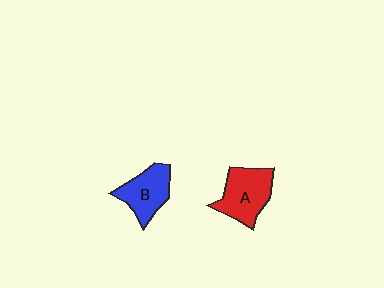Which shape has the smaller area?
Shape B (blue).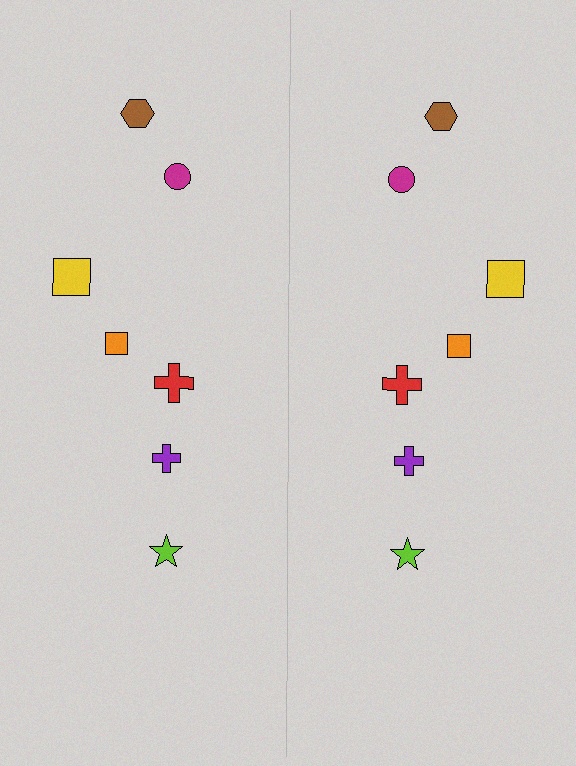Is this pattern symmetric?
Yes, this pattern has bilateral (reflection) symmetry.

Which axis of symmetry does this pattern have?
The pattern has a vertical axis of symmetry running through the center of the image.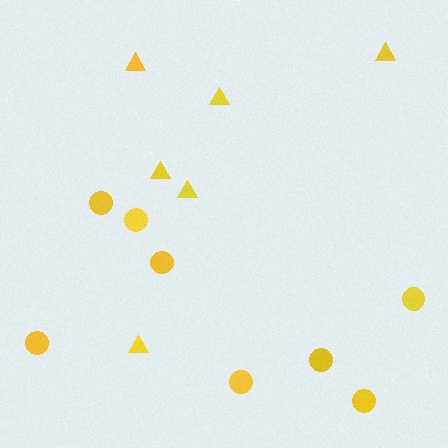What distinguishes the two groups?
There are 2 groups: one group of circles (8) and one group of triangles (6).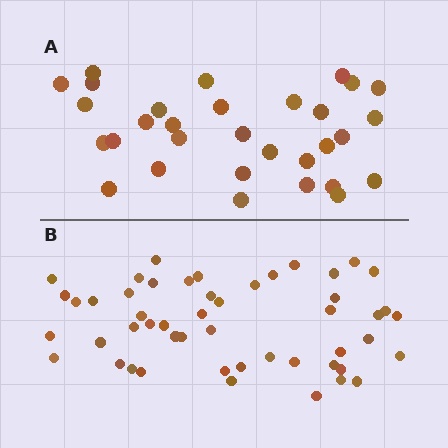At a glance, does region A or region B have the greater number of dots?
Region B (the bottom region) has more dots.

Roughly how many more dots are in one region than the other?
Region B has approximately 20 more dots than region A.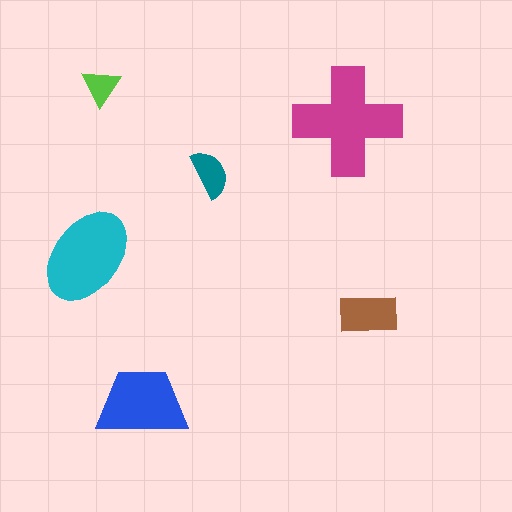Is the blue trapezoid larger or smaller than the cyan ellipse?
Smaller.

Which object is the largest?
The magenta cross.